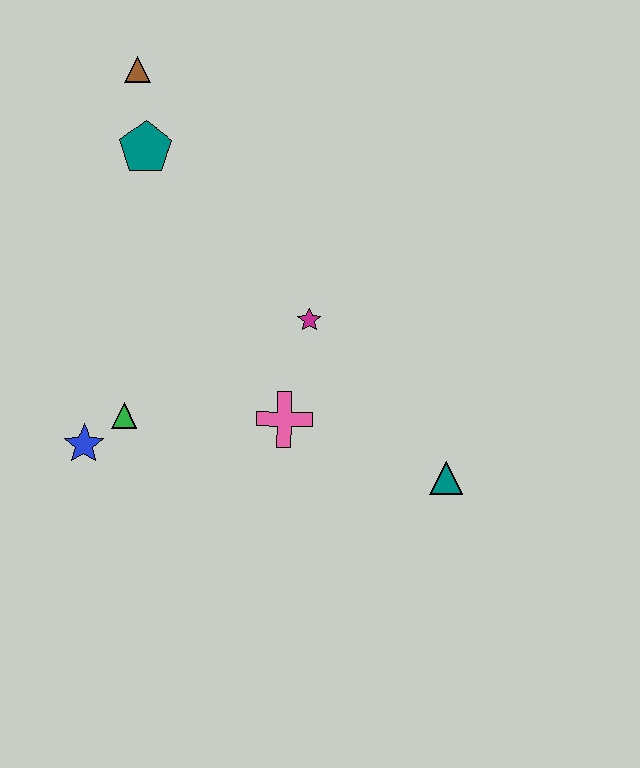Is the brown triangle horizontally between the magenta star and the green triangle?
Yes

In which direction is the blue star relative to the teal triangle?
The blue star is to the left of the teal triangle.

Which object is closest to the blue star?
The green triangle is closest to the blue star.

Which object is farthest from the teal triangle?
The brown triangle is farthest from the teal triangle.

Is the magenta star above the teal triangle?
Yes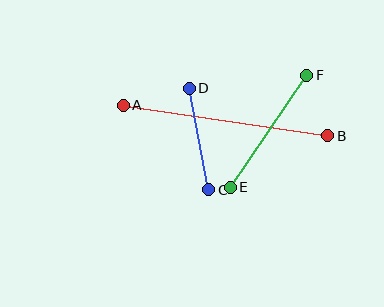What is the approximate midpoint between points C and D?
The midpoint is at approximately (199, 139) pixels.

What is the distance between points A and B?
The distance is approximately 207 pixels.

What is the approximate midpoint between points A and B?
The midpoint is at approximately (226, 120) pixels.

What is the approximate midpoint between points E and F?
The midpoint is at approximately (268, 131) pixels.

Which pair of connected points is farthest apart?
Points A and B are farthest apart.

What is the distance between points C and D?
The distance is approximately 103 pixels.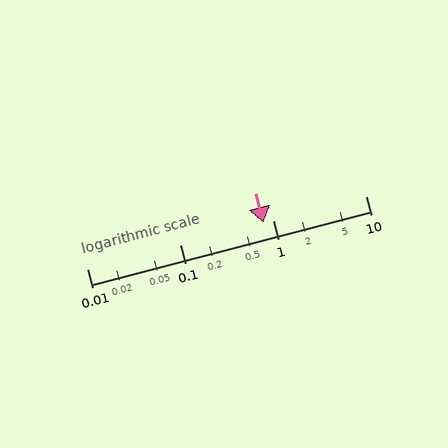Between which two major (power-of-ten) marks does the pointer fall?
The pointer is between 0.1 and 1.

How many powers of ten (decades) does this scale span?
The scale spans 3 decades, from 0.01 to 10.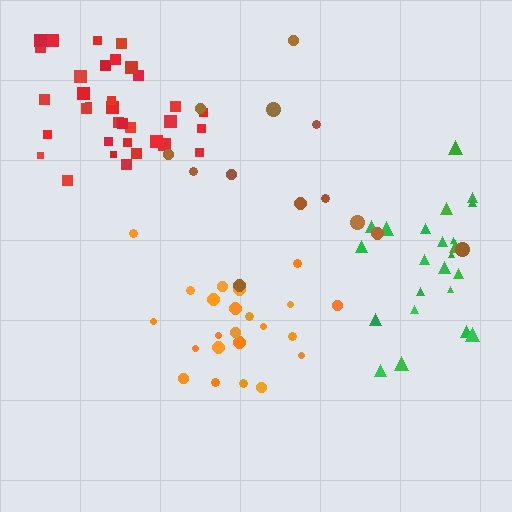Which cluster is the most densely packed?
Red.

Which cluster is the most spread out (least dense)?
Brown.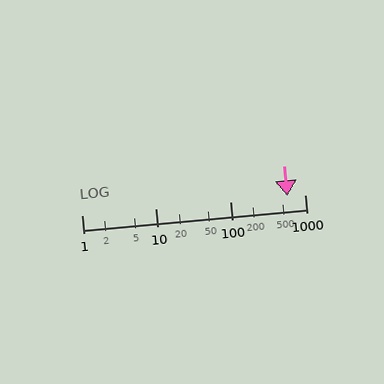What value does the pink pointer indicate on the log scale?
The pointer indicates approximately 590.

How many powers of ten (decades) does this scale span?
The scale spans 3 decades, from 1 to 1000.